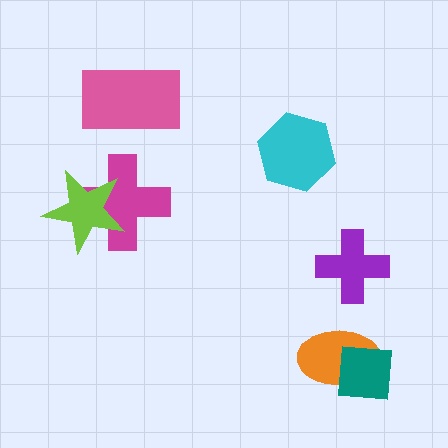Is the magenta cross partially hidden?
Yes, it is partially covered by another shape.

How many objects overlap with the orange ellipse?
1 object overlaps with the orange ellipse.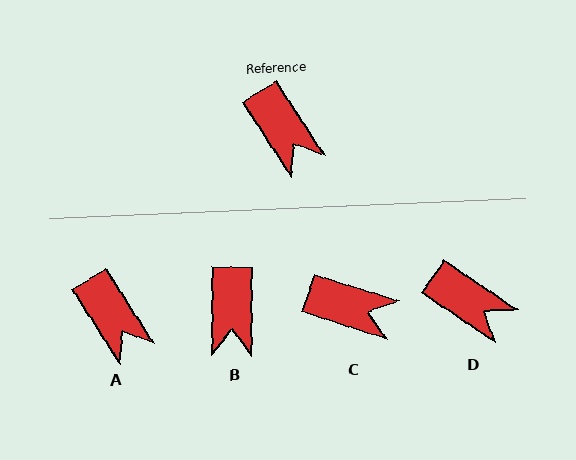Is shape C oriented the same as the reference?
No, it is off by about 40 degrees.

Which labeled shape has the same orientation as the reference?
A.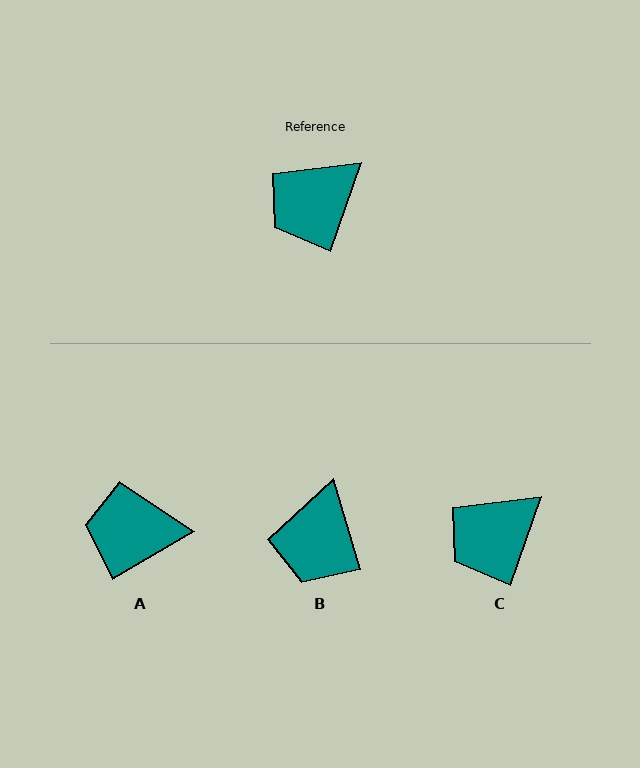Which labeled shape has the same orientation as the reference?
C.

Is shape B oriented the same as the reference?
No, it is off by about 36 degrees.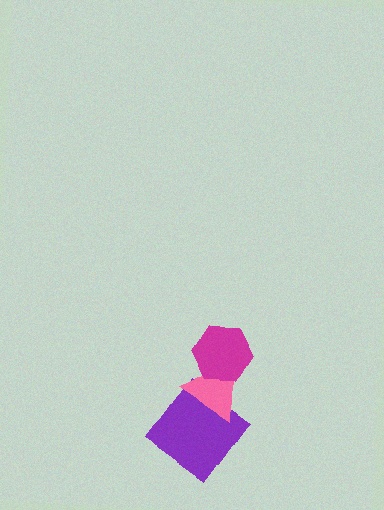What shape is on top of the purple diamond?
The pink triangle is on top of the purple diamond.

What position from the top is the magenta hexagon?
The magenta hexagon is 1st from the top.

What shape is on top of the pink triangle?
The magenta hexagon is on top of the pink triangle.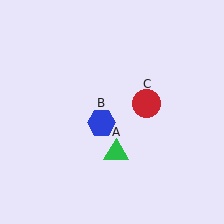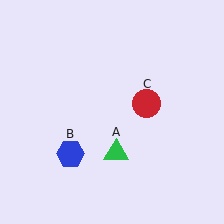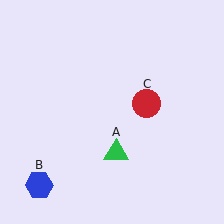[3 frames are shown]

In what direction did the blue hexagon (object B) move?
The blue hexagon (object B) moved down and to the left.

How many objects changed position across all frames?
1 object changed position: blue hexagon (object B).